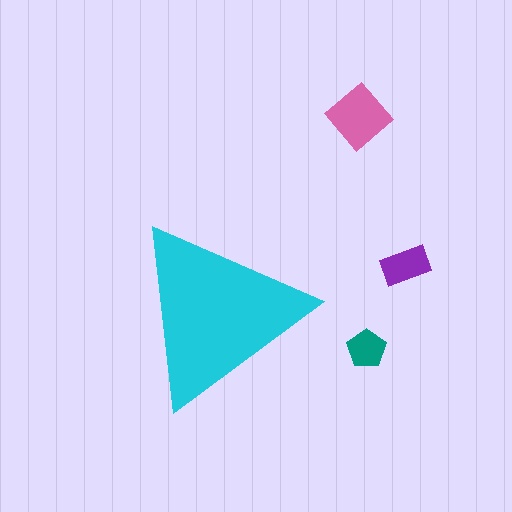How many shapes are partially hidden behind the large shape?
0 shapes are partially hidden.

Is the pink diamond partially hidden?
No, the pink diamond is fully visible.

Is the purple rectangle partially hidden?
No, the purple rectangle is fully visible.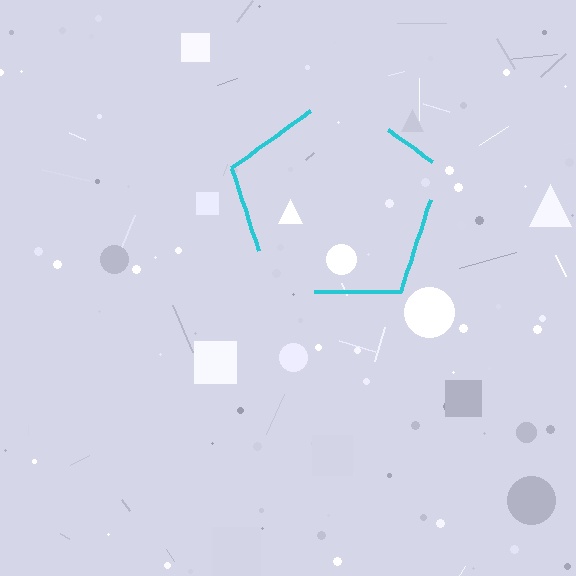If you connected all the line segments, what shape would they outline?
They would outline a pentagon.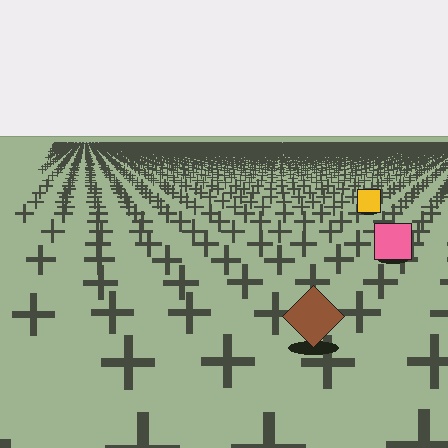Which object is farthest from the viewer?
The yellow square is farthest from the viewer. It appears smaller and the ground texture around it is denser.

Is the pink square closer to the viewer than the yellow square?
Yes. The pink square is closer — you can tell from the texture gradient: the ground texture is coarser near it.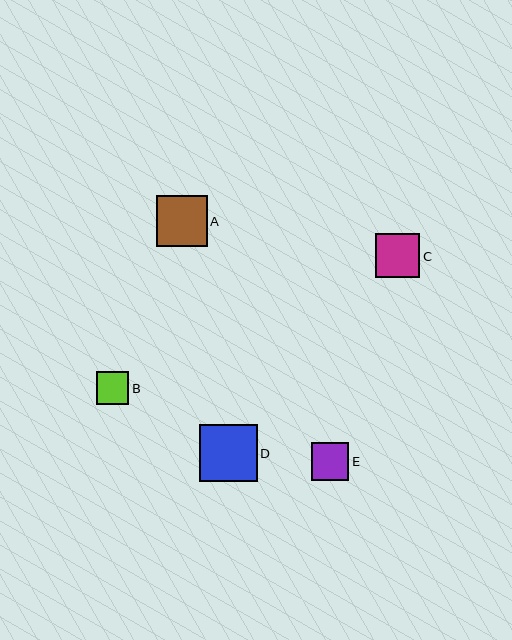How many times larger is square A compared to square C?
Square A is approximately 1.2 times the size of square C.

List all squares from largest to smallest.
From largest to smallest: D, A, C, E, B.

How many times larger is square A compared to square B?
Square A is approximately 1.6 times the size of square B.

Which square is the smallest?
Square B is the smallest with a size of approximately 33 pixels.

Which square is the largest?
Square D is the largest with a size of approximately 57 pixels.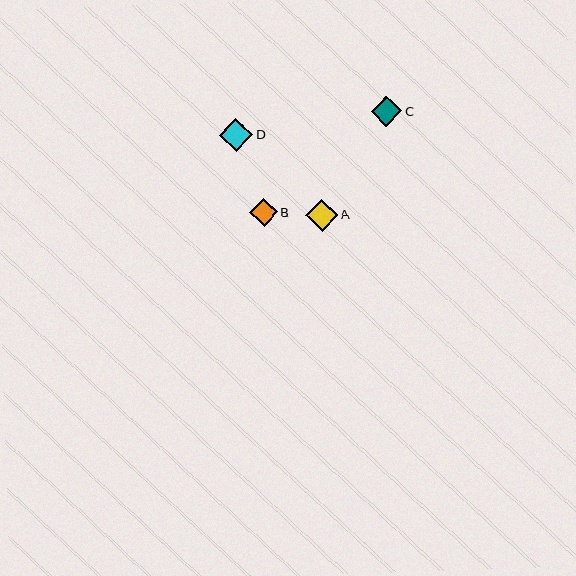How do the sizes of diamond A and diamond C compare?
Diamond A and diamond C are approximately the same size.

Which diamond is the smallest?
Diamond B is the smallest with a size of approximately 28 pixels.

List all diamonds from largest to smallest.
From largest to smallest: D, A, C, B.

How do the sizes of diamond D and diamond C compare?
Diamond D and diamond C are approximately the same size.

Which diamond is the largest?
Diamond D is the largest with a size of approximately 33 pixels.